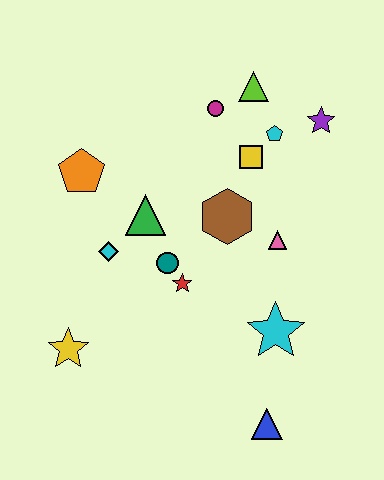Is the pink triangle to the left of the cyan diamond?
No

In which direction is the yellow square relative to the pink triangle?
The yellow square is above the pink triangle.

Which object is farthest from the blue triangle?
The lime triangle is farthest from the blue triangle.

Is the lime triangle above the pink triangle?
Yes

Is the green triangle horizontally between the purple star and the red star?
No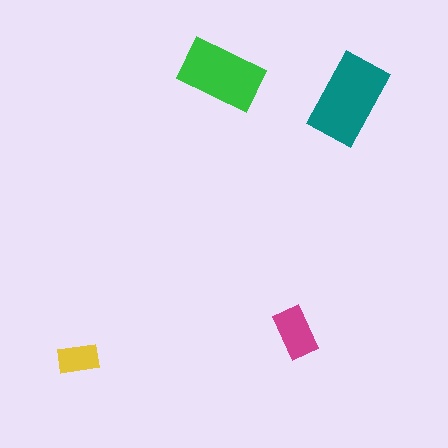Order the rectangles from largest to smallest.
the teal one, the green one, the magenta one, the yellow one.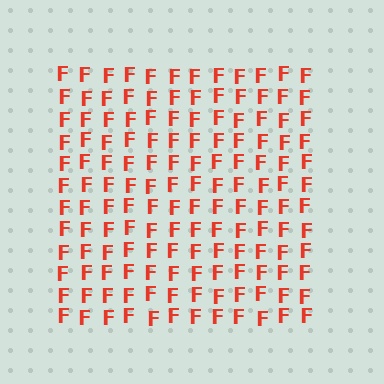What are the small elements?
The small elements are letter F's.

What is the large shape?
The large shape is a square.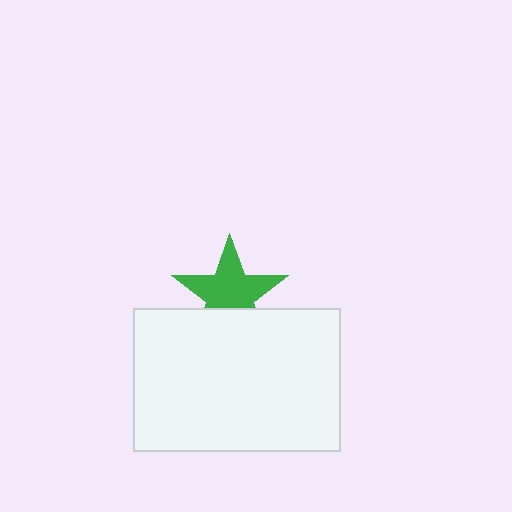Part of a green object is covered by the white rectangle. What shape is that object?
It is a star.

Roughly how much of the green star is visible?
Most of it is visible (roughly 69%).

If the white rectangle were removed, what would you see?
You would see the complete green star.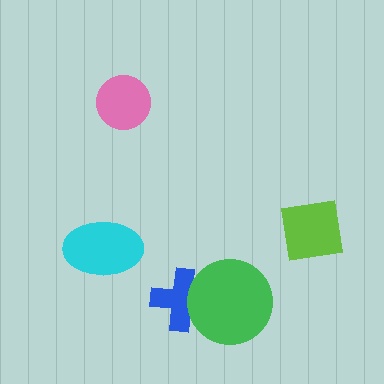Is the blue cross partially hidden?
Yes, it is partially covered by another shape.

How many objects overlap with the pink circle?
0 objects overlap with the pink circle.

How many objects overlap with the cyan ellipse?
0 objects overlap with the cyan ellipse.